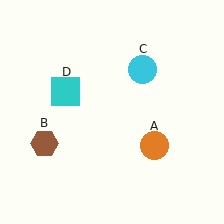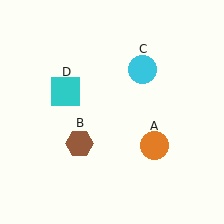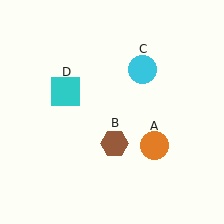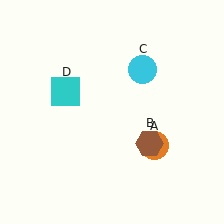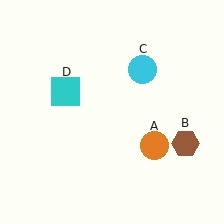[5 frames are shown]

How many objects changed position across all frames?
1 object changed position: brown hexagon (object B).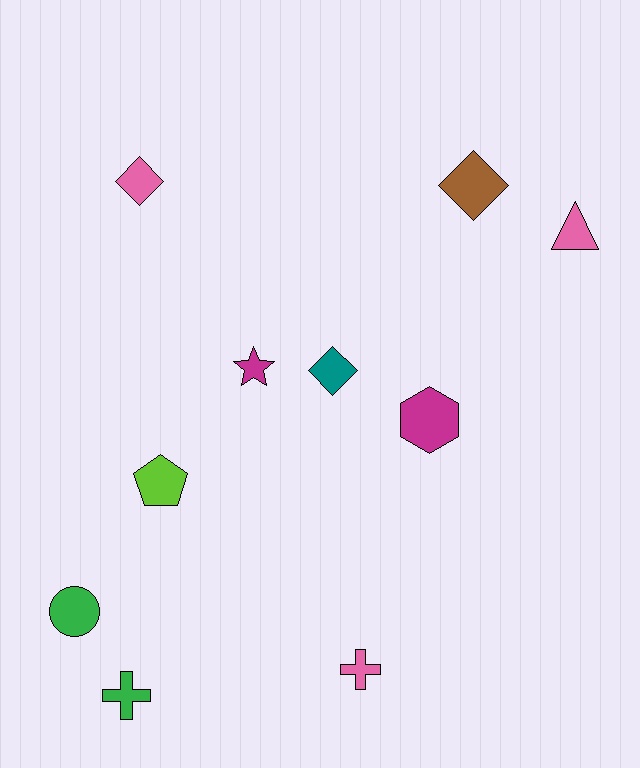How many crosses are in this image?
There are 2 crosses.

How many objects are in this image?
There are 10 objects.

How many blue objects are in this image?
There are no blue objects.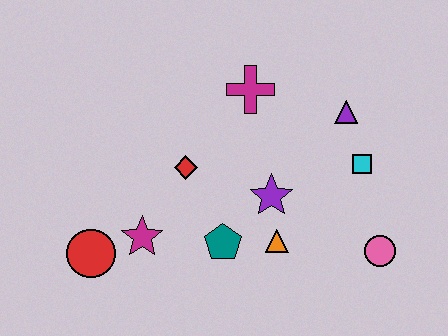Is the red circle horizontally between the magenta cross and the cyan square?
No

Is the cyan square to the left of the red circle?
No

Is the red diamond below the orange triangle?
No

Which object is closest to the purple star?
The orange triangle is closest to the purple star.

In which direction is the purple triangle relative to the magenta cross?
The purple triangle is to the right of the magenta cross.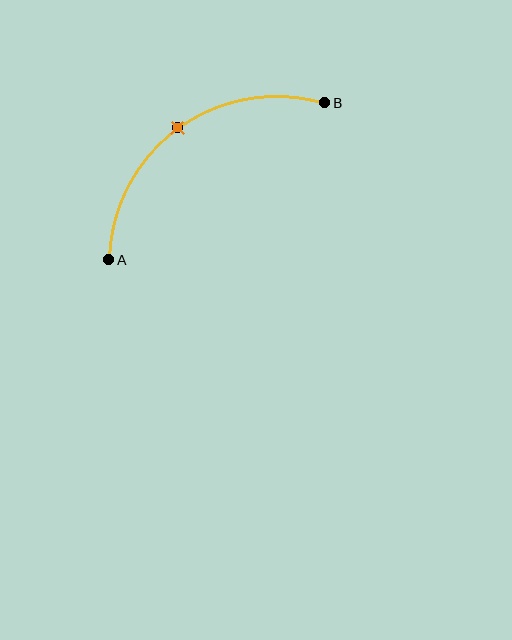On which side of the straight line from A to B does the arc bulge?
The arc bulges above and to the left of the straight line connecting A and B.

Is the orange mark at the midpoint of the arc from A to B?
Yes. The orange mark lies on the arc at equal arc-length from both A and B — it is the arc midpoint.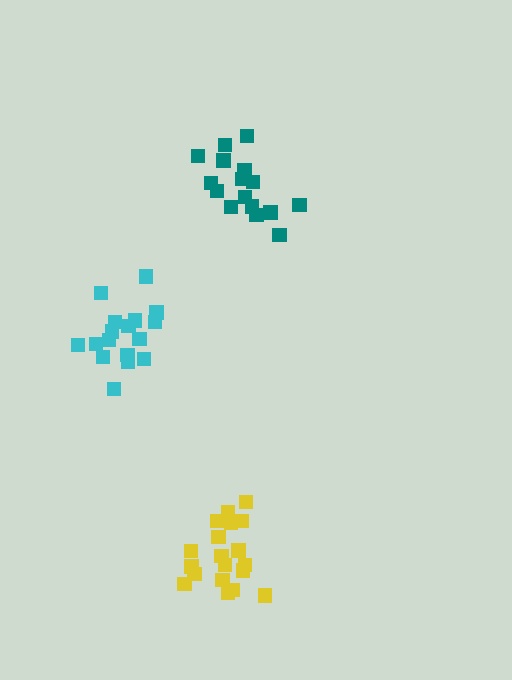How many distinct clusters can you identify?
There are 3 distinct clusters.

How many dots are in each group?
Group 1: 17 dots, Group 2: 16 dots, Group 3: 19 dots (52 total).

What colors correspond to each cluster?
The clusters are colored: cyan, teal, yellow.